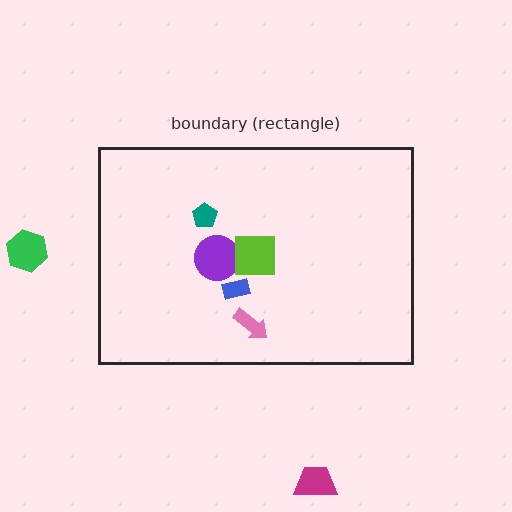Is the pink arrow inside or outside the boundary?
Inside.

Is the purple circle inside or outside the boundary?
Inside.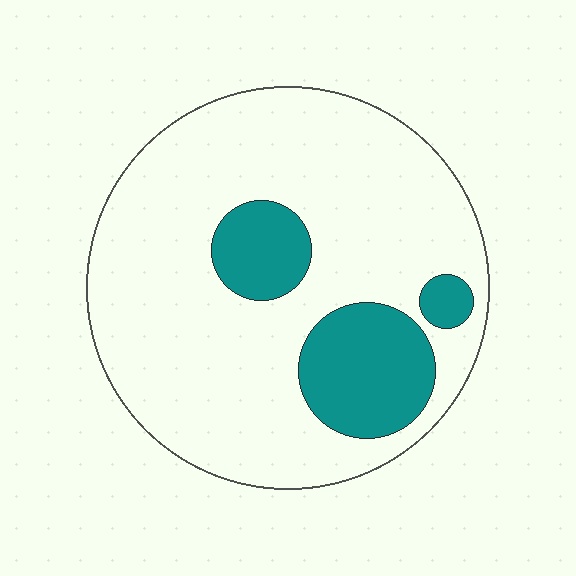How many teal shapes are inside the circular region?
3.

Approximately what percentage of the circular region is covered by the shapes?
Approximately 20%.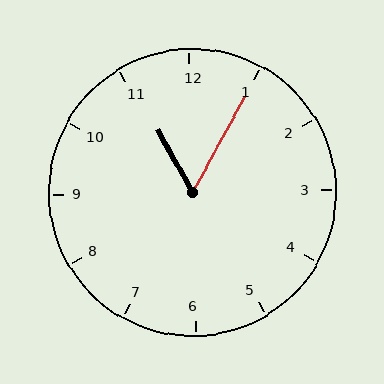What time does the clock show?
11:05.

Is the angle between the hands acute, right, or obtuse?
It is acute.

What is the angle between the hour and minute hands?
Approximately 58 degrees.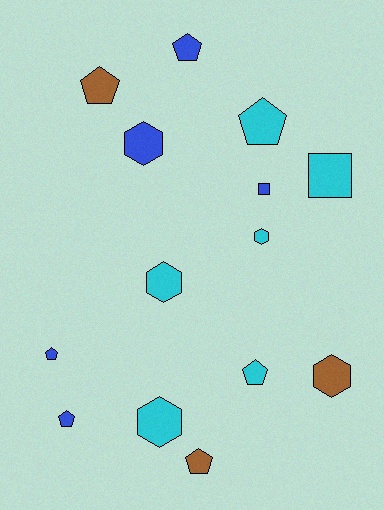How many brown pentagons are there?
There are 2 brown pentagons.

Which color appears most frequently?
Cyan, with 6 objects.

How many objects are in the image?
There are 14 objects.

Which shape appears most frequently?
Pentagon, with 7 objects.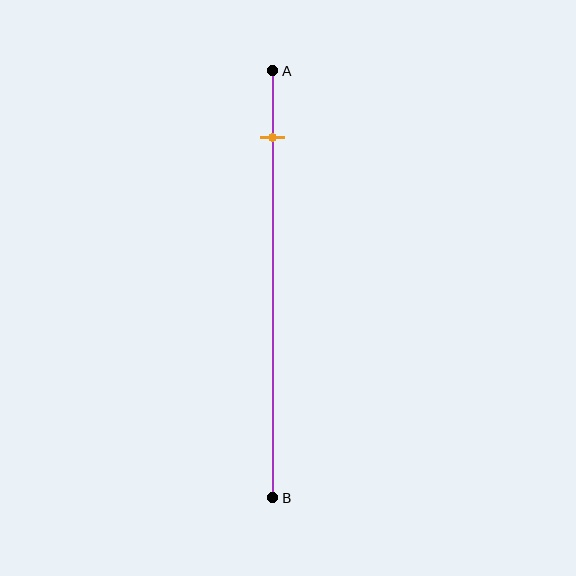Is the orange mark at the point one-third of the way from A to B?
No, the mark is at about 15% from A, not at the 33% one-third point.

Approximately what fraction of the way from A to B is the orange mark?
The orange mark is approximately 15% of the way from A to B.